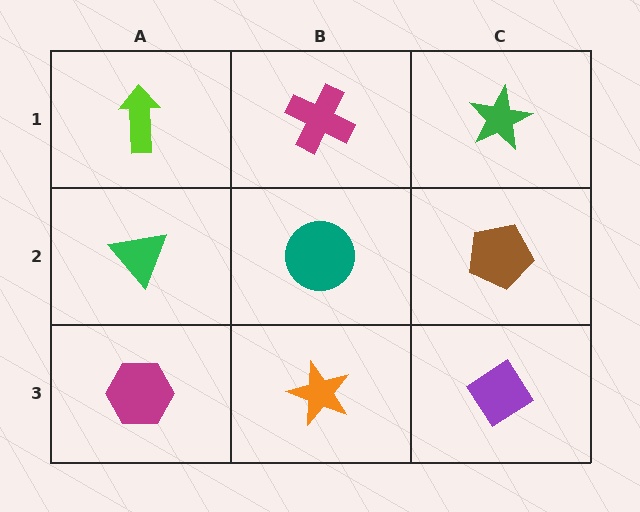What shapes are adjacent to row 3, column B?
A teal circle (row 2, column B), a magenta hexagon (row 3, column A), a purple diamond (row 3, column C).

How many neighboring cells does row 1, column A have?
2.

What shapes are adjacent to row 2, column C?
A green star (row 1, column C), a purple diamond (row 3, column C), a teal circle (row 2, column B).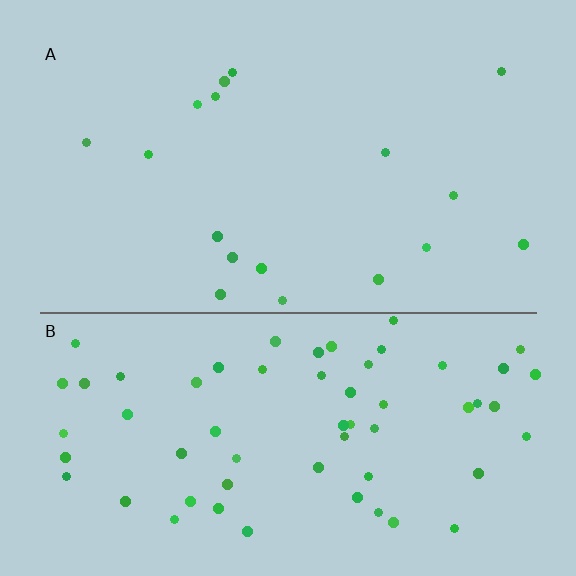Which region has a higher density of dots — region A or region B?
B (the bottom).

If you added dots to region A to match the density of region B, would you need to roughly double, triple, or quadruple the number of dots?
Approximately triple.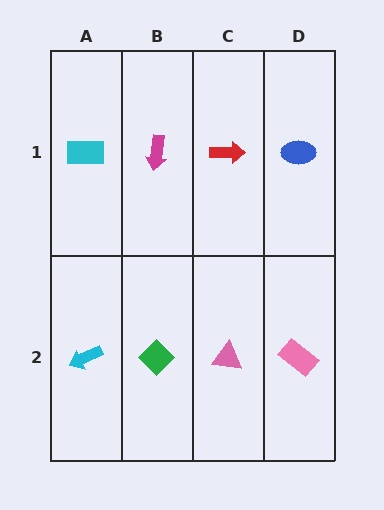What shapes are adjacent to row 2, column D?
A blue ellipse (row 1, column D), a pink triangle (row 2, column C).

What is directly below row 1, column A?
A cyan arrow.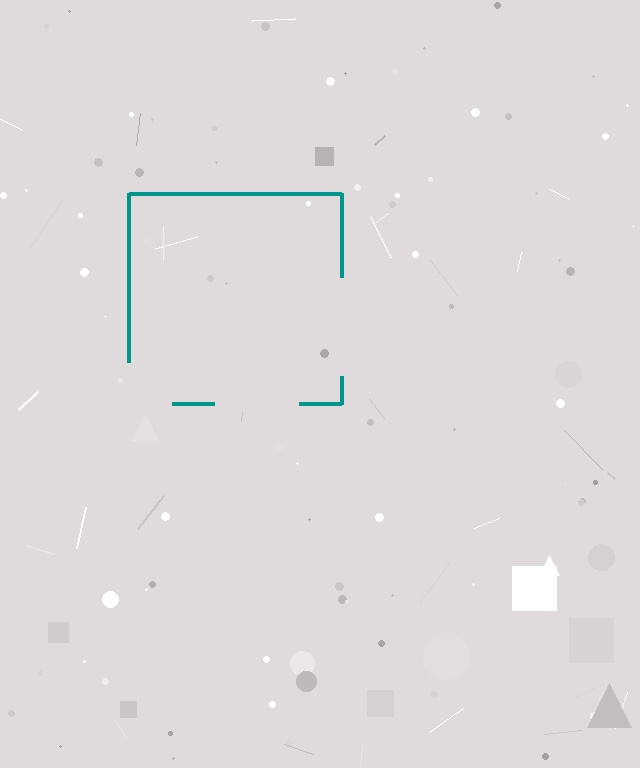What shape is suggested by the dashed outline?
The dashed outline suggests a square.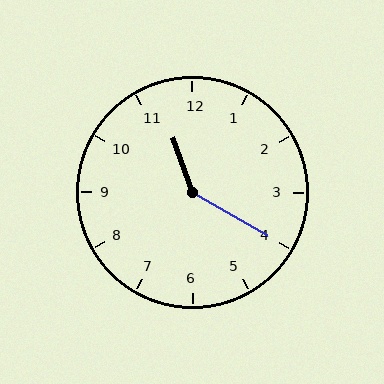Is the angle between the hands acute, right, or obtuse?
It is obtuse.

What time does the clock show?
11:20.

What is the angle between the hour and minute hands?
Approximately 140 degrees.